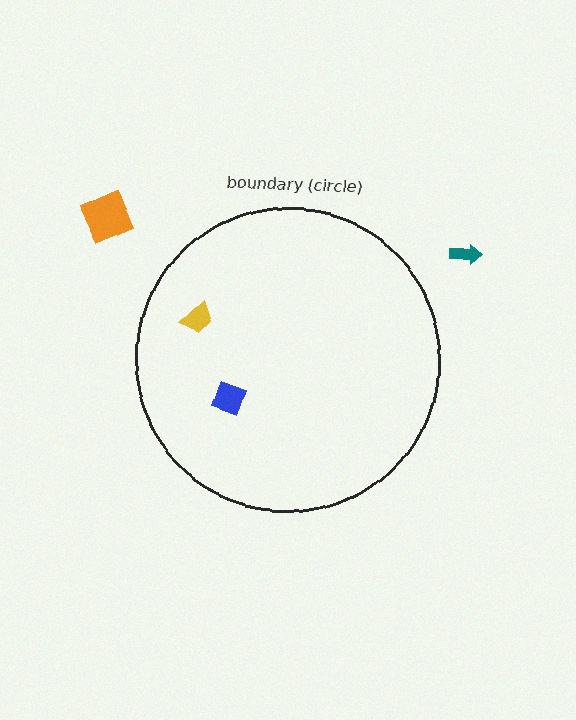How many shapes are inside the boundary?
2 inside, 2 outside.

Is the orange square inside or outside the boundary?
Outside.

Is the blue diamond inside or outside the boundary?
Inside.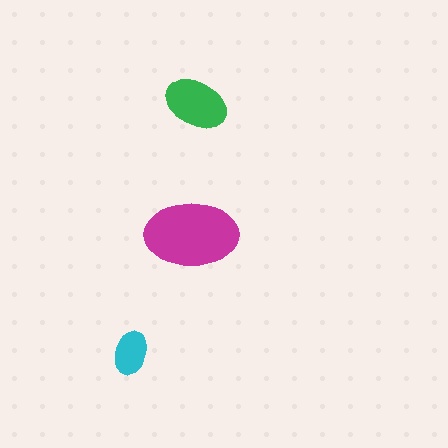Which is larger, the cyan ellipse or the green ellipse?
The green one.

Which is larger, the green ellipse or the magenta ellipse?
The magenta one.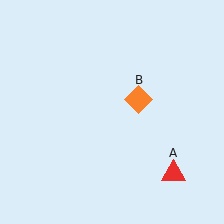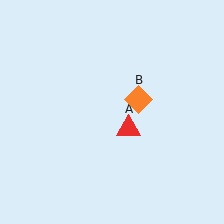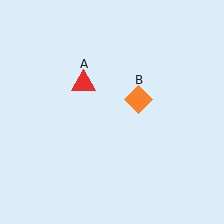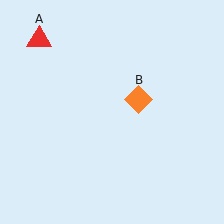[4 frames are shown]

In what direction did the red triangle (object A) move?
The red triangle (object A) moved up and to the left.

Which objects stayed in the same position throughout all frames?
Orange diamond (object B) remained stationary.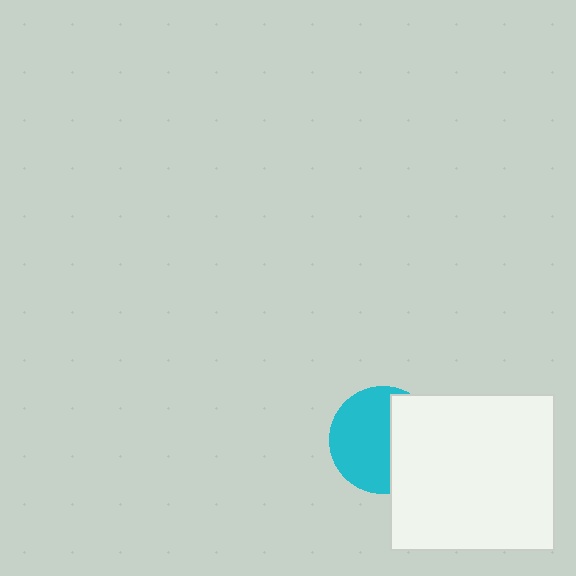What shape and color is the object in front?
The object in front is a white rectangle.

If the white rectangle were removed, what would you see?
You would see the complete cyan circle.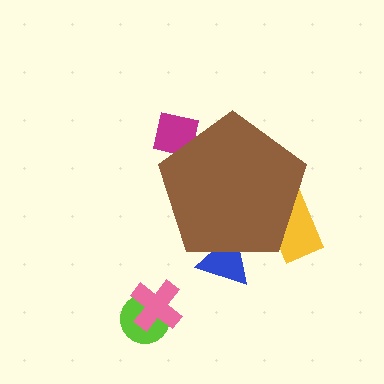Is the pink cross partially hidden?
No, the pink cross is fully visible.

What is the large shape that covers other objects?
A brown pentagon.